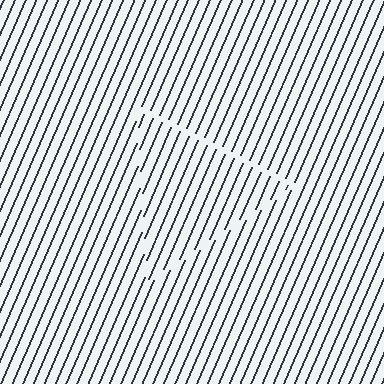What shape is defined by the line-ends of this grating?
An illusory triangle. The interior of the shape contains the same grating, shifted by half a period — the contour is defined by the phase discontinuity where line-ends from the inner and outer gratings abut.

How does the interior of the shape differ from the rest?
The interior of the shape contains the same grating, shifted by half a period — the contour is defined by the phase discontinuity where line-ends from the inner and outer gratings abut.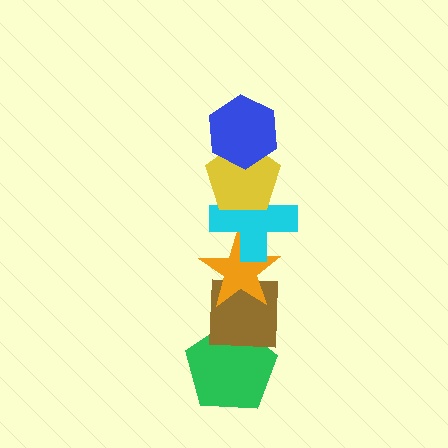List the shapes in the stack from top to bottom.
From top to bottom: the blue hexagon, the yellow pentagon, the cyan cross, the orange star, the brown square, the green pentagon.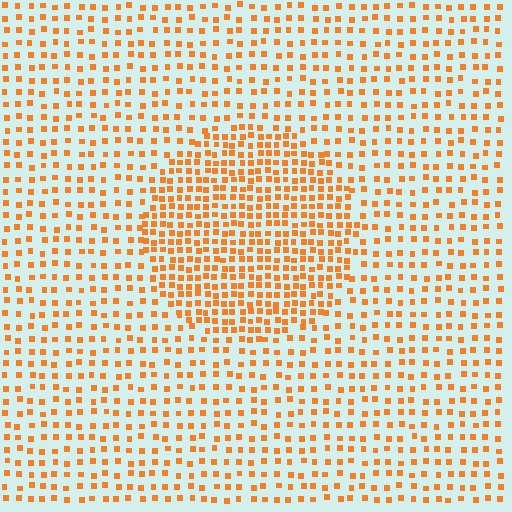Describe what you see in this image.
The image contains small orange elements arranged at two different densities. A circle-shaped region is visible where the elements are more densely packed than the surrounding area.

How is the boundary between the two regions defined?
The boundary is defined by a change in element density (approximately 2.0x ratio). All elements are the same color, size, and shape.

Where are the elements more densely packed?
The elements are more densely packed inside the circle boundary.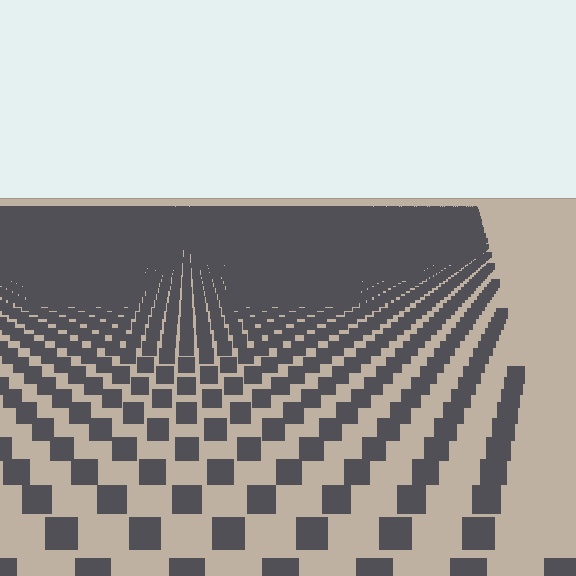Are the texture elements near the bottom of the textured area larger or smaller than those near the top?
Larger. Near the bottom, elements are closer to the viewer and appear at a bigger on-screen size.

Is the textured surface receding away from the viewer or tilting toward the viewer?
The surface is receding away from the viewer. Texture elements get smaller and denser toward the top.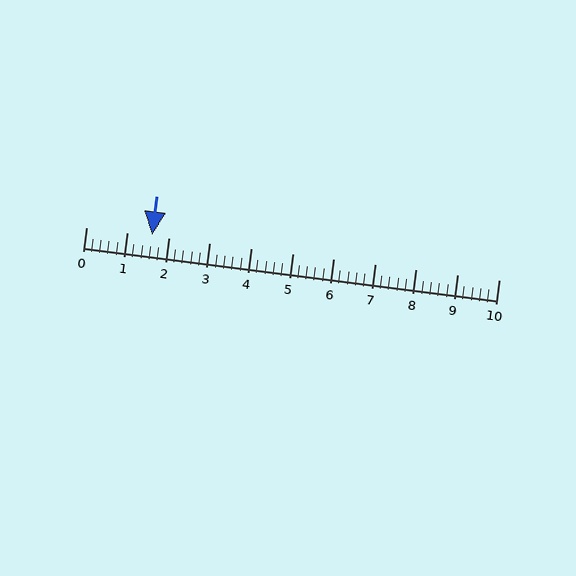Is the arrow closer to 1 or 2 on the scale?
The arrow is closer to 2.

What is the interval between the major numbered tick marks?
The major tick marks are spaced 1 units apart.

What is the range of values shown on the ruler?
The ruler shows values from 0 to 10.